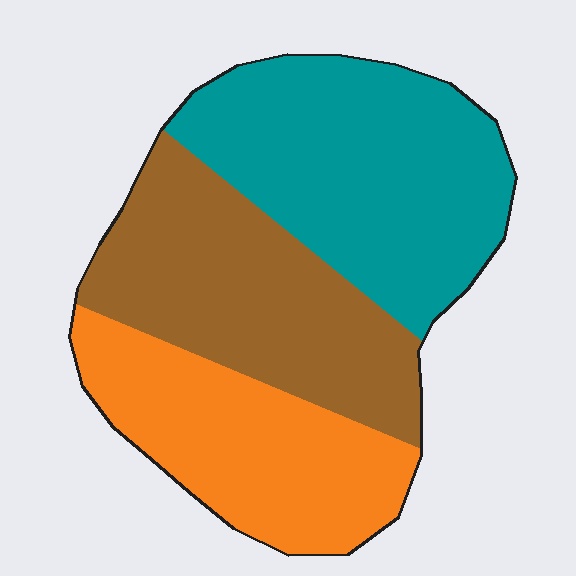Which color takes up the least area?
Orange, at roughly 30%.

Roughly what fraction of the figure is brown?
Brown takes up about one third (1/3) of the figure.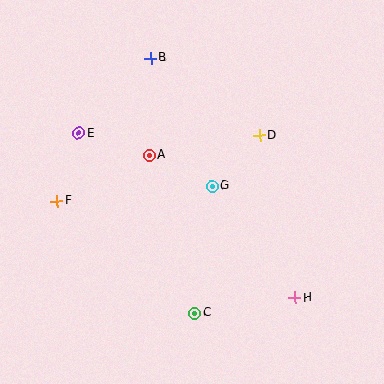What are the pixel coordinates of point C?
Point C is at (195, 313).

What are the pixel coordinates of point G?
Point G is at (212, 186).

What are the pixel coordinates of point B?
Point B is at (150, 58).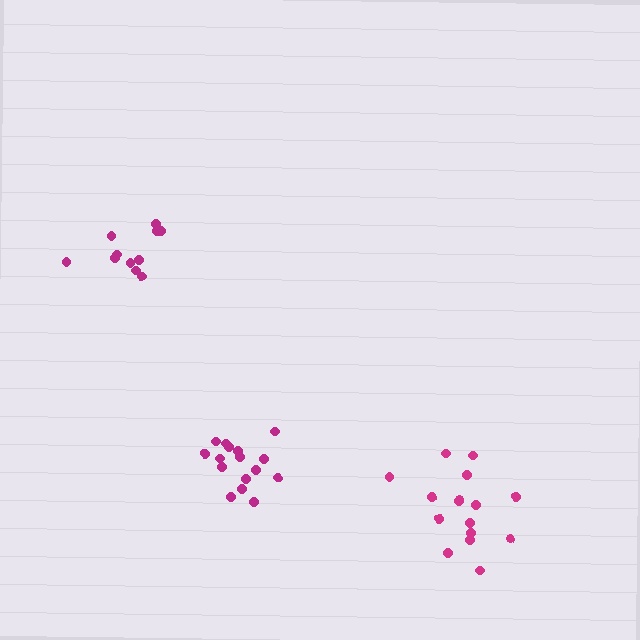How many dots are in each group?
Group 1: 11 dots, Group 2: 16 dots, Group 3: 16 dots (43 total).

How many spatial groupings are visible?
There are 3 spatial groupings.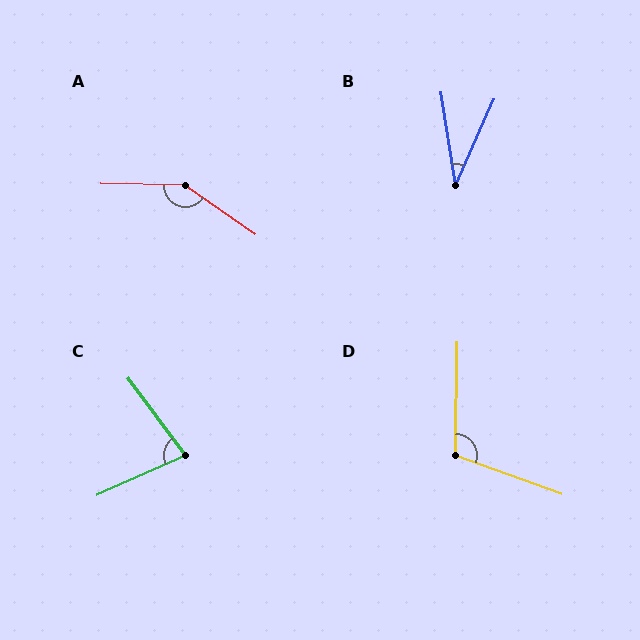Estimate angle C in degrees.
Approximately 77 degrees.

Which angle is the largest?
A, at approximately 146 degrees.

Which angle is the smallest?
B, at approximately 33 degrees.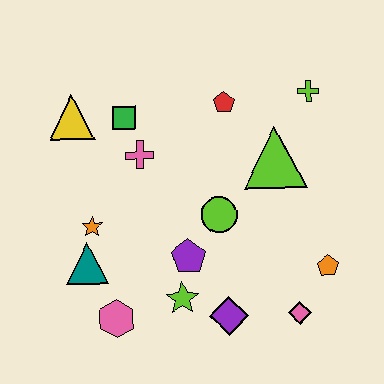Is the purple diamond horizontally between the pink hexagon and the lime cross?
Yes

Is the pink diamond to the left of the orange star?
No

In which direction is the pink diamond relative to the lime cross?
The pink diamond is below the lime cross.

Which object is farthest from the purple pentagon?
The lime cross is farthest from the purple pentagon.